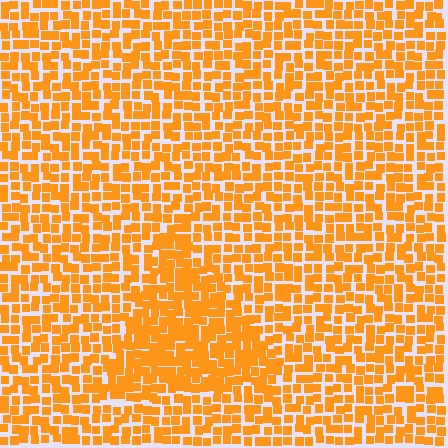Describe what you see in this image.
The image contains small orange elements arranged at two different densities. A triangle-shaped region is visible where the elements are more densely packed than the surrounding area.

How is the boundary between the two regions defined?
The boundary is defined by a change in element density (approximately 1.5x ratio). All elements are the same color, size, and shape.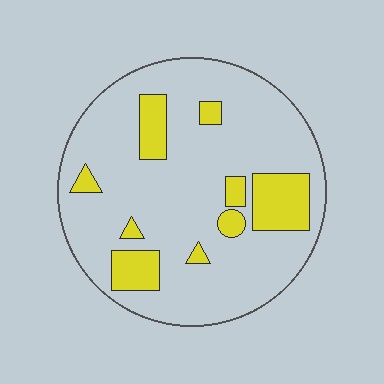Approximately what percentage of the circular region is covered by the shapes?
Approximately 20%.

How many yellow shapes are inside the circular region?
9.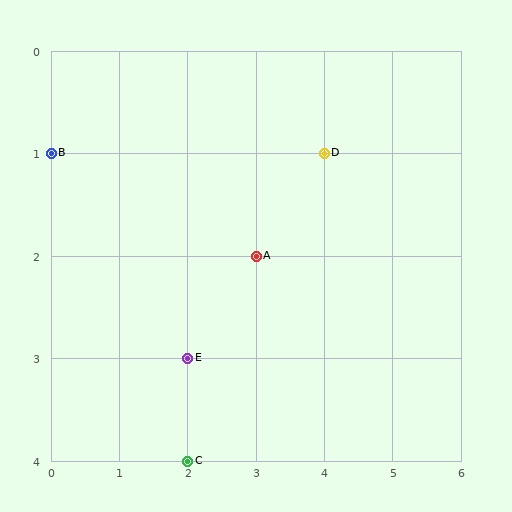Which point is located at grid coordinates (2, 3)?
Point E is at (2, 3).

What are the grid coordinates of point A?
Point A is at grid coordinates (3, 2).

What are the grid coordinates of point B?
Point B is at grid coordinates (0, 1).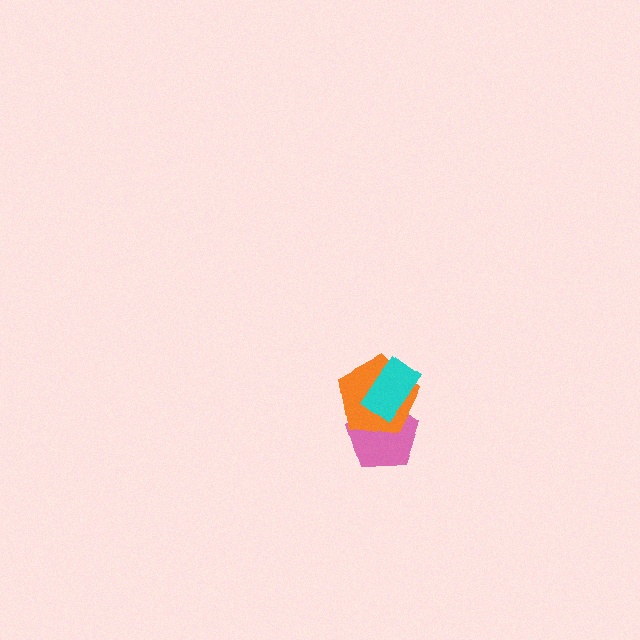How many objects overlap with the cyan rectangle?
2 objects overlap with the cyan rectangle.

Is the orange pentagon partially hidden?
Yes, it is partially covered by another shape.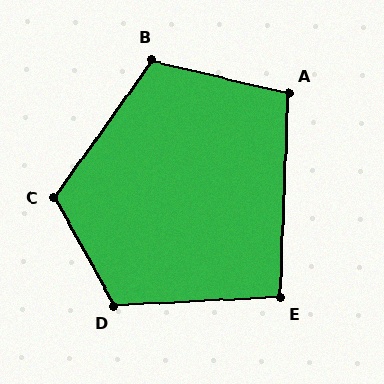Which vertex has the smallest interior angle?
E, at approximately 95 degrees.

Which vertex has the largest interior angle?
D, at approximately 116 degrees.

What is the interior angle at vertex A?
Approximately 102 degrees (obtuse).